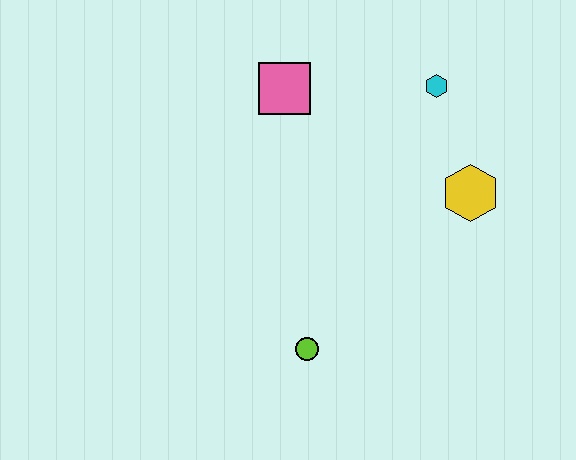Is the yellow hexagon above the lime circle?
Yes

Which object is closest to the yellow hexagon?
The cyan hexagon is closest to the yellow hexagon.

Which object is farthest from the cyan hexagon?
The lime circle is farthest from the cyan hexagon.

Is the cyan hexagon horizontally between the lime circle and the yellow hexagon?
Yes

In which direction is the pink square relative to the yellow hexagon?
The pink square is to the left of the yellow hexagon.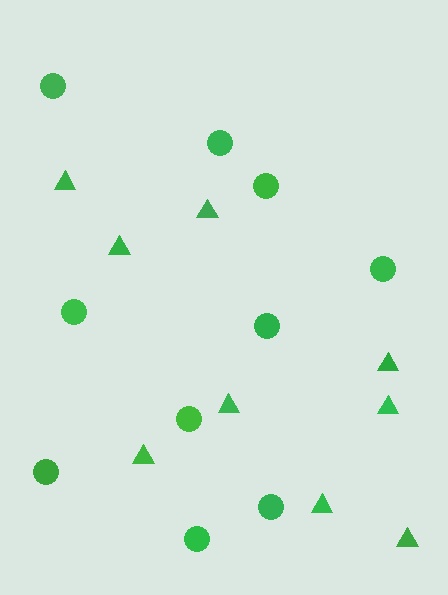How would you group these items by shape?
There are 2 groups: one group of circles (10) and one group of triangles (9).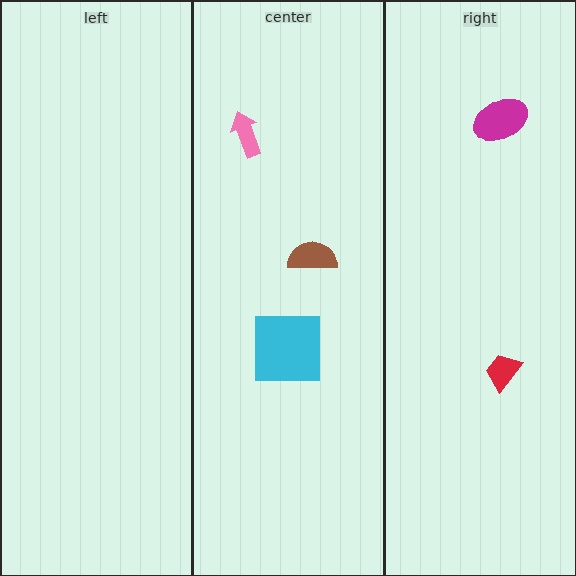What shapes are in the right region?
The magenta ellipse, the red trapezoid.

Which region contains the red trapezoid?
The right region.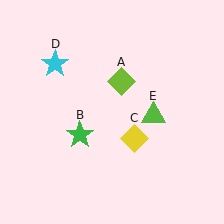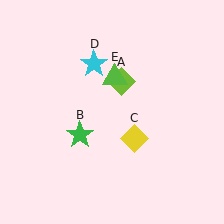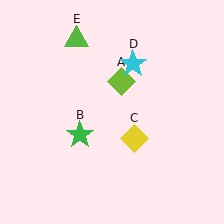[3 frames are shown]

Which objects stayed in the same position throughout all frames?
Lime diamond (object A) and green star (object B) and yellow diamond (object C) remained stationary.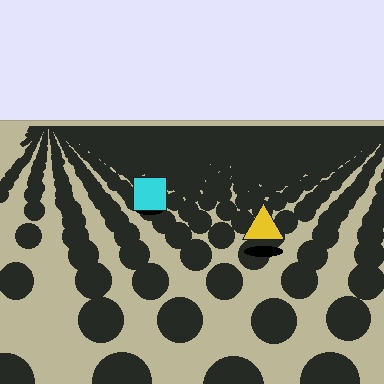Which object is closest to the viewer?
The yellow triangle is closest. The texture marks near it are larger and more spread out.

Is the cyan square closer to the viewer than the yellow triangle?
No. The yellow triangle is closer — you can tell from the texture gradient: the ground texture is coarser near it.